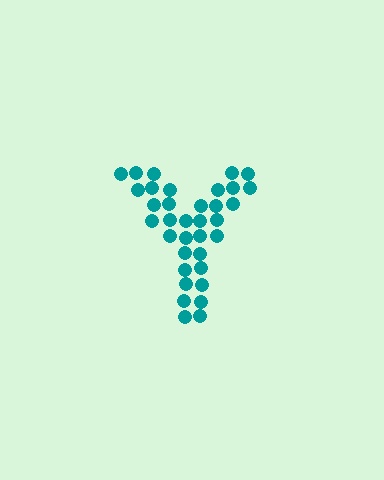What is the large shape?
The large shape is the letter Y.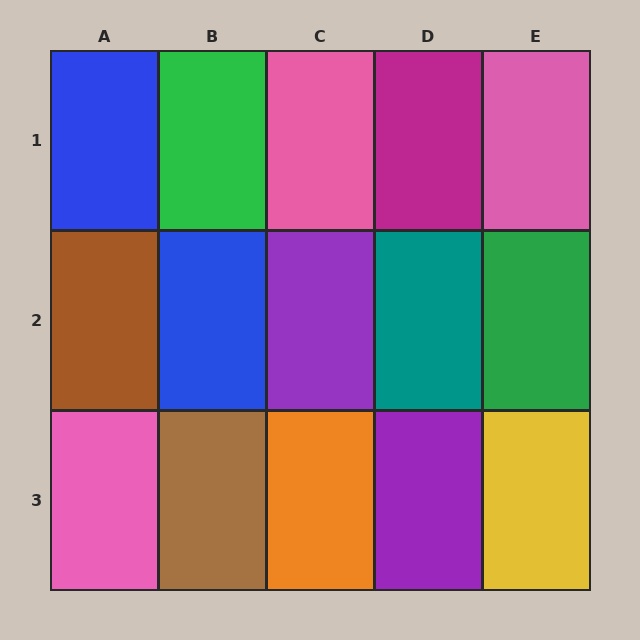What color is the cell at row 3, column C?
Orange.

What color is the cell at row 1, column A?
Blue.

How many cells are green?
2 cells are green.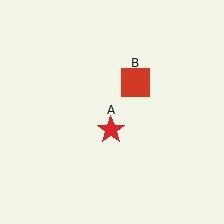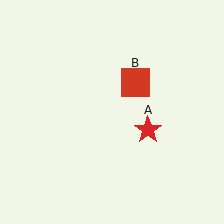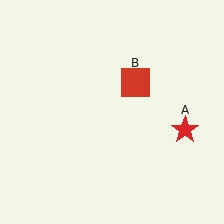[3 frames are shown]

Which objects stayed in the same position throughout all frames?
Red square (object B) remained stationary.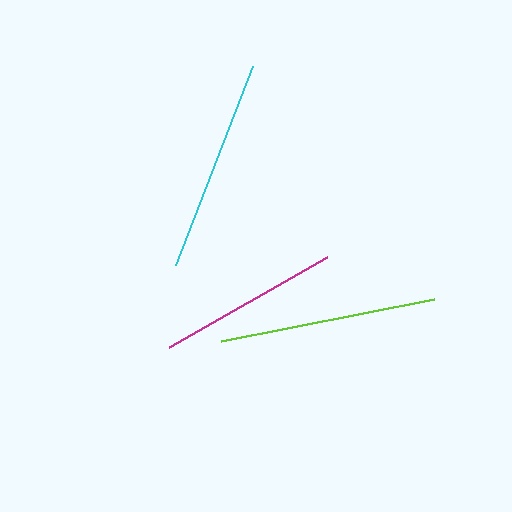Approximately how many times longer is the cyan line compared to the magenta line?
The cyan line is approximately 1.2 times the length of the magenta line.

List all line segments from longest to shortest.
From longest to shortest: lime, cyan, magenta.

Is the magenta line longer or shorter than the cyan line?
The cyan line is longer than the magenta line.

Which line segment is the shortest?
The magenta line is the shortest at approximately 182 pixels.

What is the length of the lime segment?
The lime segment is approximately 218 pixels long.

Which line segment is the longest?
The lime line is the longest at approximately 218 pixels.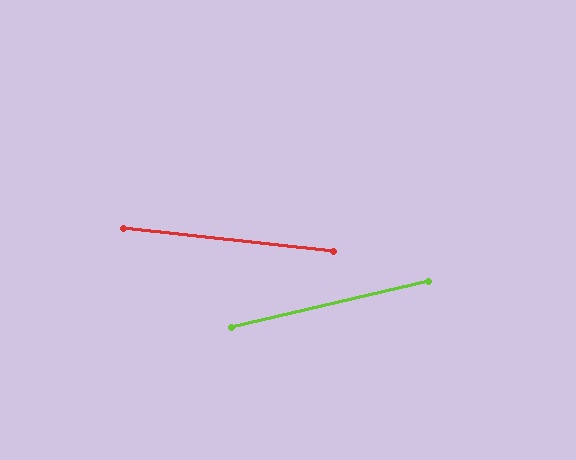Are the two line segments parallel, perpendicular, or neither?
Neither parallel nor perpendicular — they differ by about 19°.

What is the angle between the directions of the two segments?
Approximately 19 degrees.